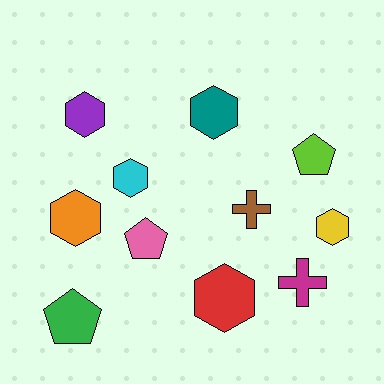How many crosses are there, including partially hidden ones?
There are 2 crosses.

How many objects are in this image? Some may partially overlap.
There are 11 objects.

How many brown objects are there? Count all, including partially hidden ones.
There is 1 brown object.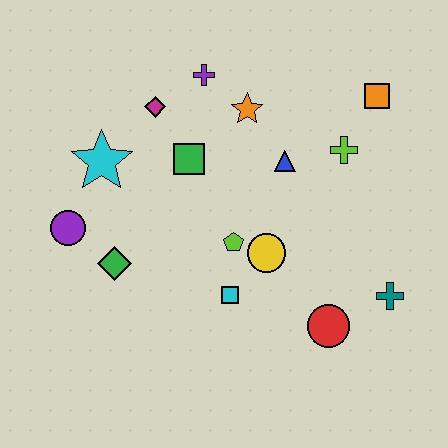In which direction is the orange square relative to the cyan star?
The orange square is to the right of the cyan star.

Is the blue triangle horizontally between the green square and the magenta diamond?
No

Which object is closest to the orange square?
The lime cross is closest to the orange square.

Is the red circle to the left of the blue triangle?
No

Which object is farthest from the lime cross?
The purple circle is farthest from the lime cross.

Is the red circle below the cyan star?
Yes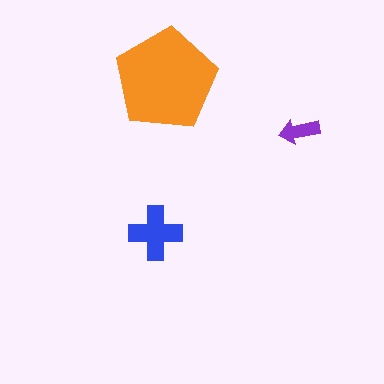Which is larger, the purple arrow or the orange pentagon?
The orange pentagon.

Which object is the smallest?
The purple arrow.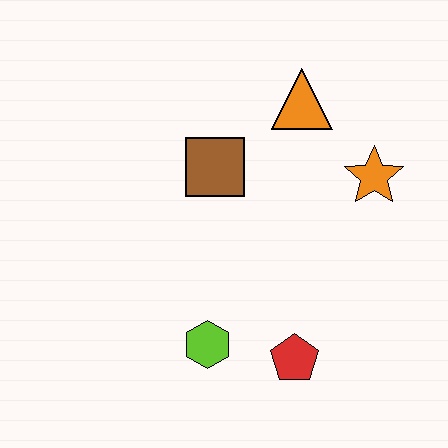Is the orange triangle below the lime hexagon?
No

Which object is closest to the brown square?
The orange triangle is closest to the brown square.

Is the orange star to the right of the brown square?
Yes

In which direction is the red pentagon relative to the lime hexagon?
The red pentagon is to the right of the lime hexagon.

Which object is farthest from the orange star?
The lime hexagon is farthest from the orange star.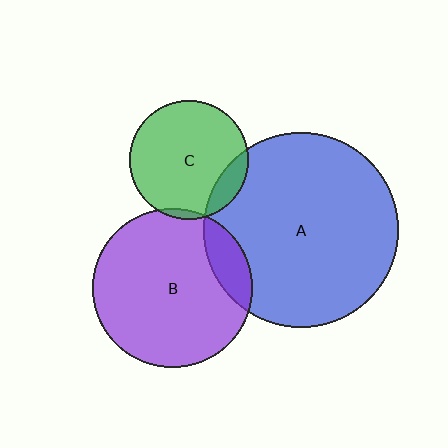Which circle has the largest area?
Circle A (blue).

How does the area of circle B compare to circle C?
Approximately 1.8 times.